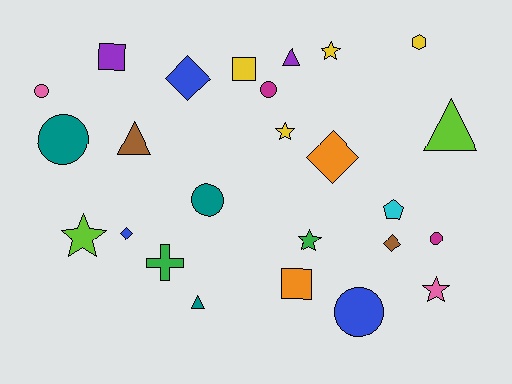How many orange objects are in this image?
There are 2 orange objects.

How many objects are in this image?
There are 25 objects.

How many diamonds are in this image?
There are 4 diamonds.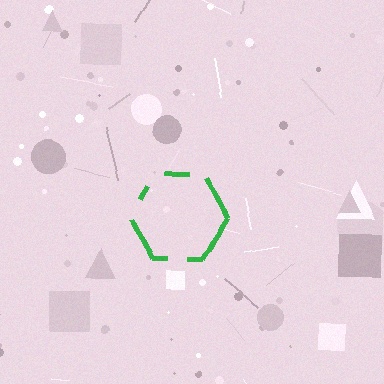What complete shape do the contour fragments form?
The contour fragments form a hexagon.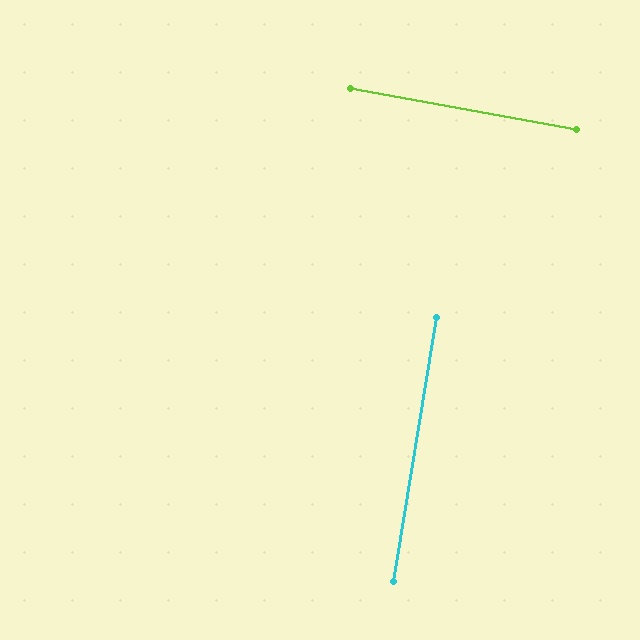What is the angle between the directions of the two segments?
Approximately 89 degrees.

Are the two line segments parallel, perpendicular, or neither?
Perpendicular — they meet at approximately 89°.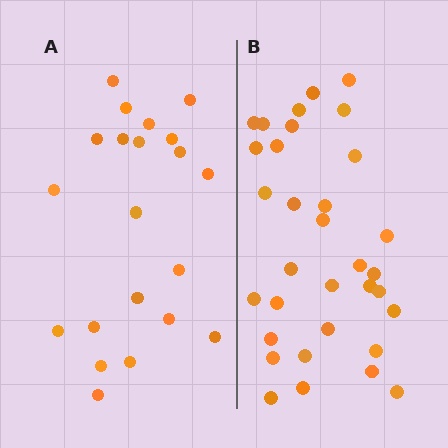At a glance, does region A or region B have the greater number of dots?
Region B (the right region) has more dots.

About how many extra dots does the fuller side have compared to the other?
Region B has roughly 12 or so more dots than region A.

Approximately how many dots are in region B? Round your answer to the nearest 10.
About 30 dots. (The exact count is 33, which rounds to 30.)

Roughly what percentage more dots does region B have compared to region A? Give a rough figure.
About 55% more.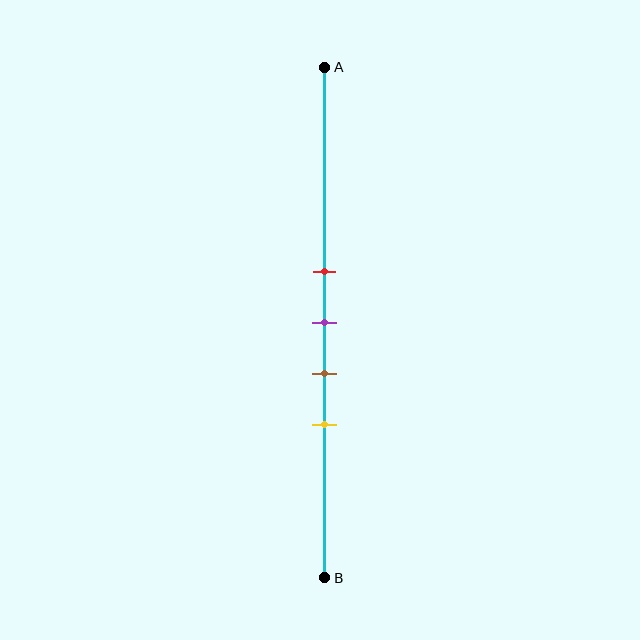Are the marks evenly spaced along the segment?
Yes, the marks are approximately evenly spaced.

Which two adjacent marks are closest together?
The red and purple marks are the closest adjacent pair.